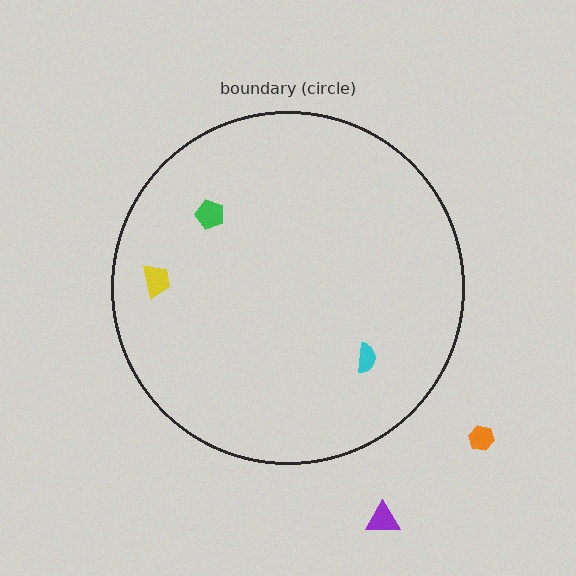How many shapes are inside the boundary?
3 inside, 2 outside.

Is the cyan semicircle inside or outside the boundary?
Inside.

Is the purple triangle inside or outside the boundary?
Outside.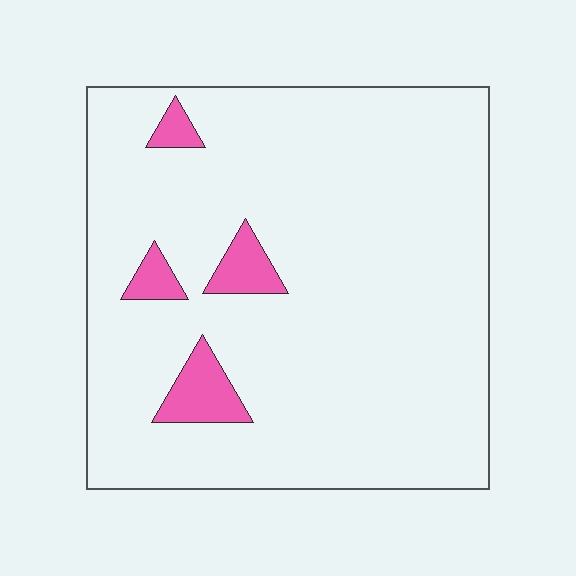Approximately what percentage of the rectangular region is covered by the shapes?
Approximately 5%.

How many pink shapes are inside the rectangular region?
4.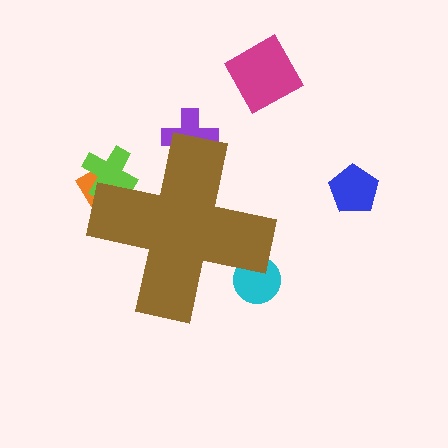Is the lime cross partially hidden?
Yes, the lime cross is partially hidden behind the brown cross.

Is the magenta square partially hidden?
No, the magenta square is fully visible.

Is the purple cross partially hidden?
Yes, the purple cross is partially hidden behind the brown cross.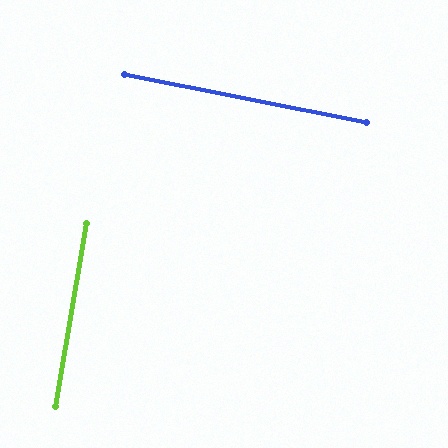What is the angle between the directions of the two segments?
Approximately 88 degrees.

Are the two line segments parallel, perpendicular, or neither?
Perpendicular — they meet at approximately 88°.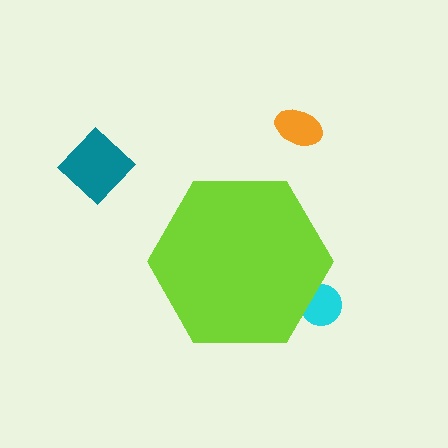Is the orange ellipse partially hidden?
No, the orange ellipse is fully visible.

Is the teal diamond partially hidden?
No, the teal diamond is fully visible.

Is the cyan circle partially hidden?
Yes, the cyan circle is partially hidden behind the lime hexagon.